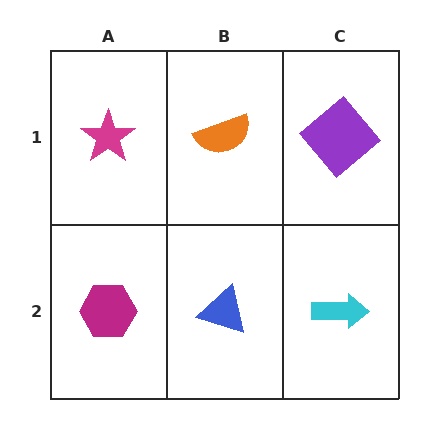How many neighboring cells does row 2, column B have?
3.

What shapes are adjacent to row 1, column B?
A blue triangle (row 2, column B), a magenta star (row 1, column A), a purple diamond (row 1, column C).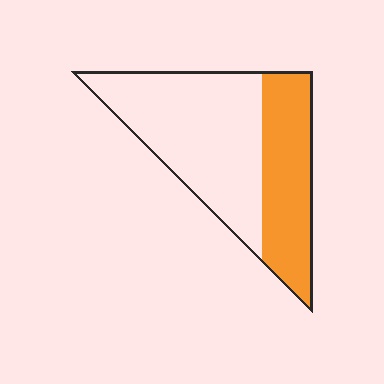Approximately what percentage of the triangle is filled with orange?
Approximately 40%.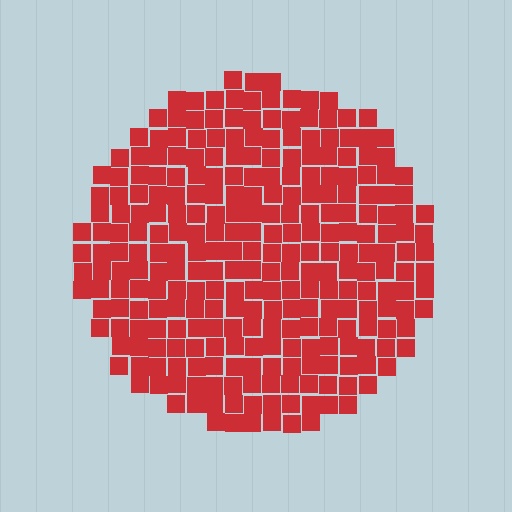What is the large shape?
The large shape is a circle.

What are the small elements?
The small elements are squares.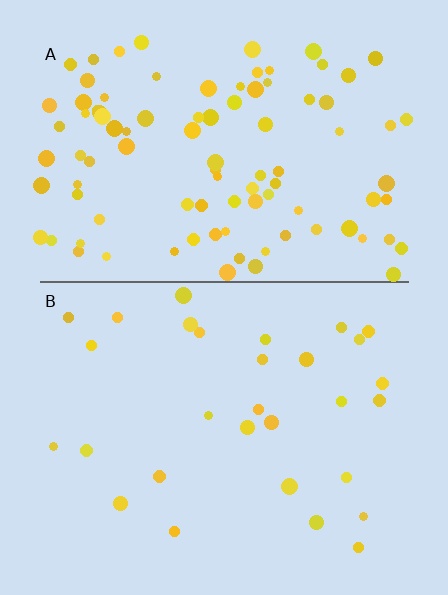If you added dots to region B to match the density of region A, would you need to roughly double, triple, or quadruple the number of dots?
Approximately triple.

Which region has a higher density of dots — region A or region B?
A (the top).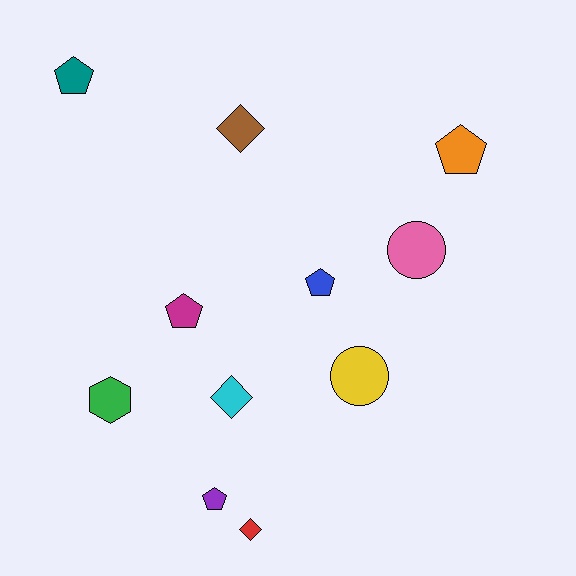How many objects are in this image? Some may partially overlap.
There are 11 objects.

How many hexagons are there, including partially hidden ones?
There is 1 hexagon.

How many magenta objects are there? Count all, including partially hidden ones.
There is 1 magenta object.